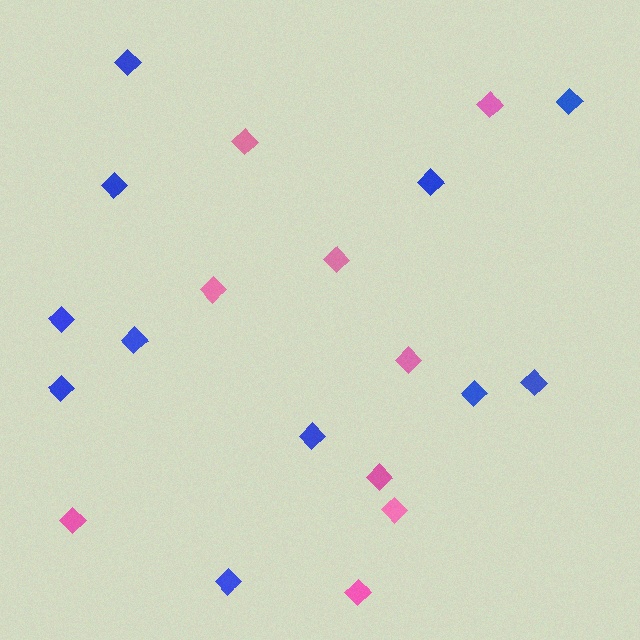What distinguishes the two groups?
There are 2 groups: one group of pink diamonds (9) and one group of blue diamonds (11).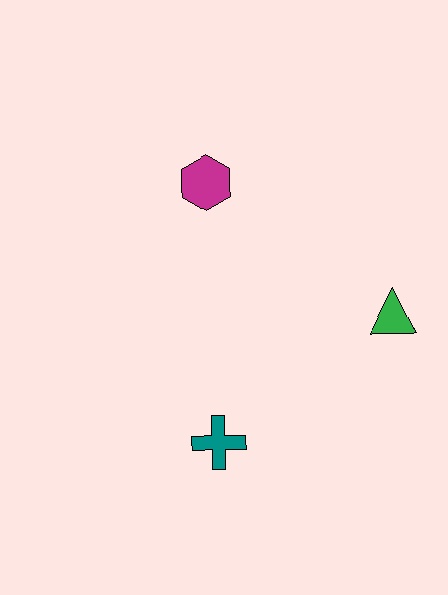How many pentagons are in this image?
There are no pentagons.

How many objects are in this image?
There are 3 objects.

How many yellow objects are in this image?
There are no yellow objects.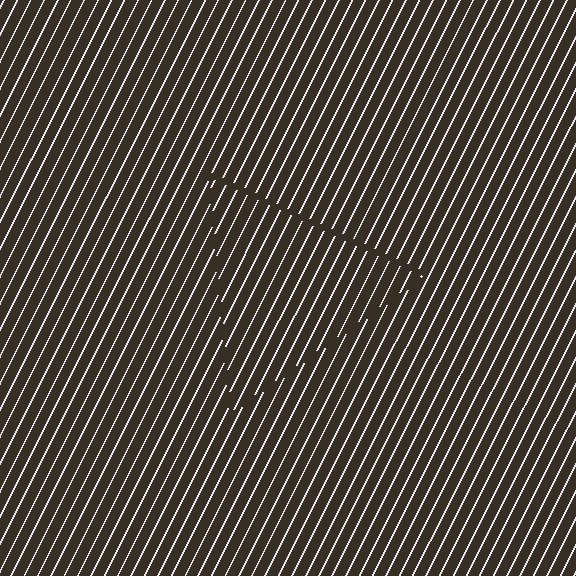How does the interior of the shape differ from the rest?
The interior of the shape contains the same grating, shifted by half a period — the contour is defined by the phase discontinuity where line-ends from the inner and outer gratings abut.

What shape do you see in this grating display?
An illusory triangle. The interior of the shape contains the same grating, shifted by half a period — the contour is defined by the phase discontinuity where line-ends from the inner and outer gratings abut.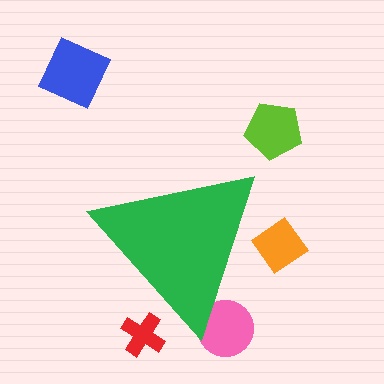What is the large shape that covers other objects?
A green triangle.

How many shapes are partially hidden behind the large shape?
3 shapes are partially hidden.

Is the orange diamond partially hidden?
Yes, the orange diamond is partially hidden behind the green triangle.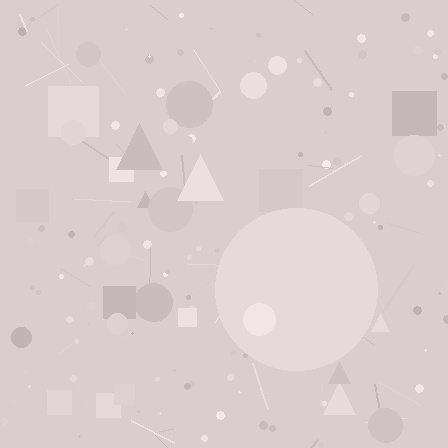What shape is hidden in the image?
A circle is hidden in the image.